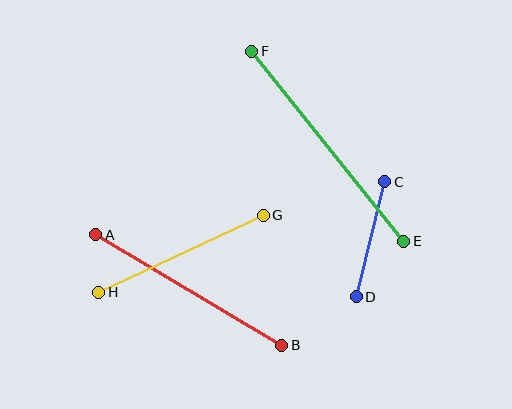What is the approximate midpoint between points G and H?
The midpoint is at approximately (181, 254) pixels.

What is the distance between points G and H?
The distance is approximately 182 pixels.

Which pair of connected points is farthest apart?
Points E and F are farthest apart.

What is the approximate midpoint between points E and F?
The midpoint is at approximately (328, 146) pixels.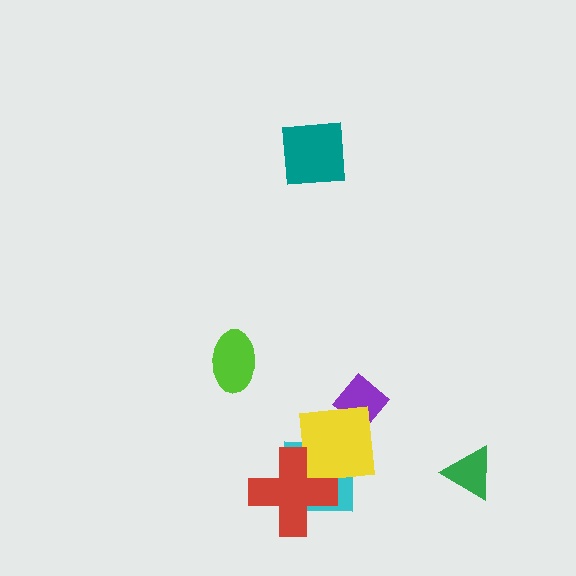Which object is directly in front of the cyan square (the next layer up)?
The yellow square is directly in front of the cyan square.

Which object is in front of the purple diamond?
The yellow square is in front of the purple diamond.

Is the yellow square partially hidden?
Yes, it is partially covered by another shape.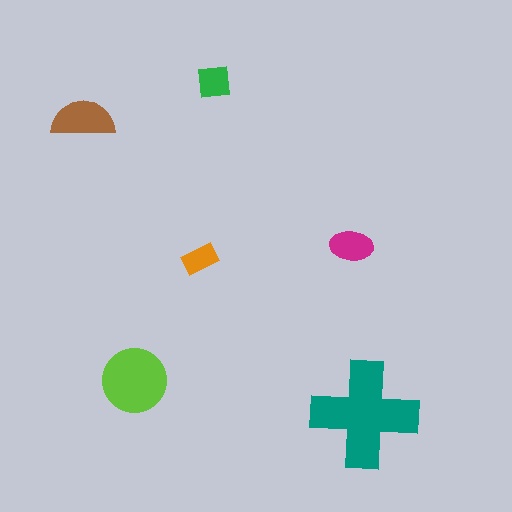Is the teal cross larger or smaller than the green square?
Larger.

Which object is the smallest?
The orange rectangle.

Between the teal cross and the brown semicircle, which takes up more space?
The teal cross.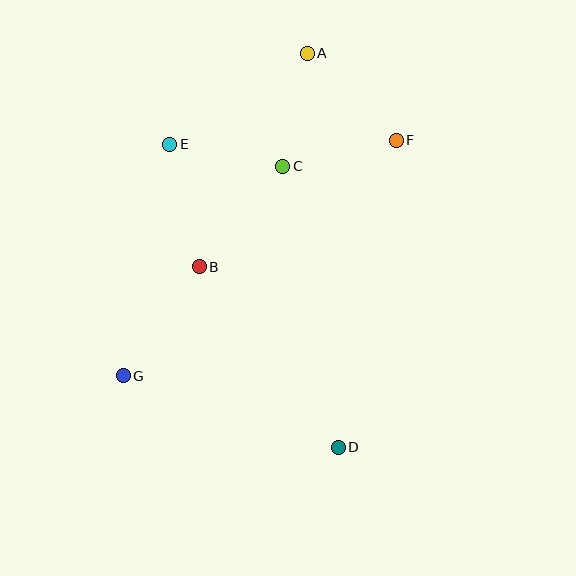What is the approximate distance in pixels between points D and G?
The distance between D and G is approximately 226 pixels.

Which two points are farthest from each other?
Points A and D are farthest from each other.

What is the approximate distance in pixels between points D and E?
The distance between D and E is approximately 347 pixels.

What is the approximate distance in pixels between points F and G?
The distance between F and G is approximately 360 pixels.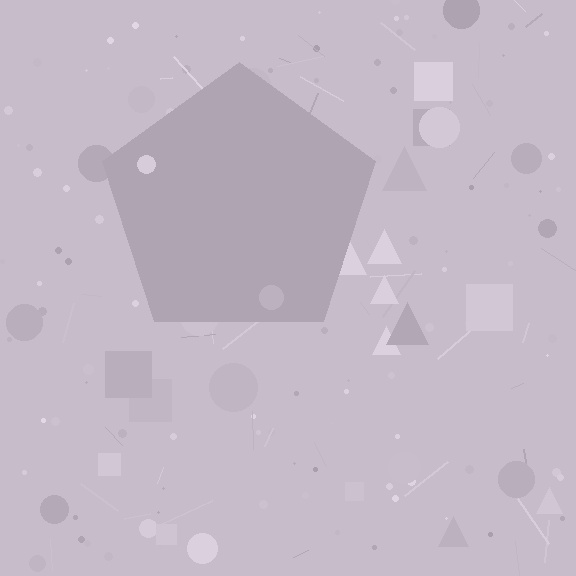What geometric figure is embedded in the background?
A pentagon is embedded in the background.